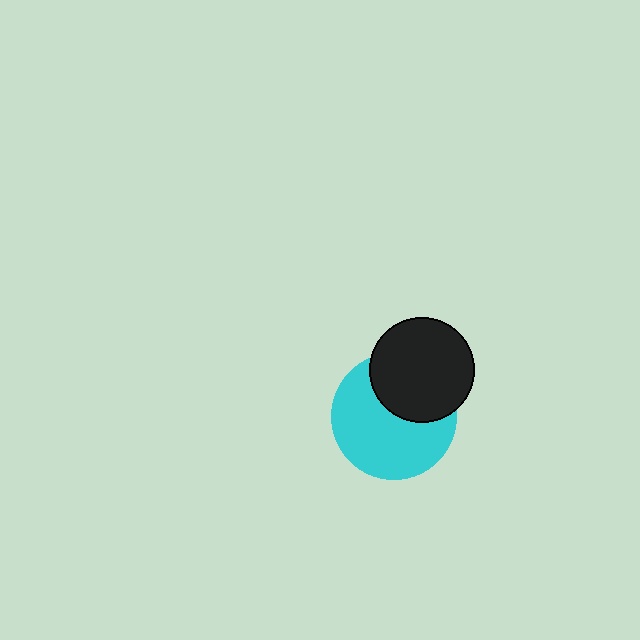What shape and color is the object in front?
The object in front is a black circle.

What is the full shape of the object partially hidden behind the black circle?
The partially hidden object is a cyan circle.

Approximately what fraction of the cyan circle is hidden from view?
Roughly 36% of the cyan circle is hidden behind the black circle.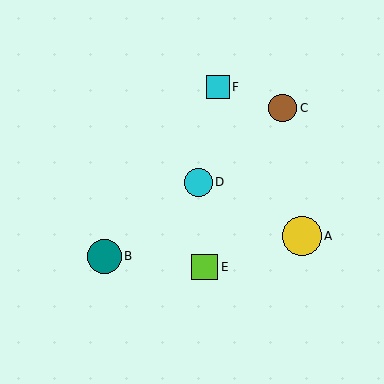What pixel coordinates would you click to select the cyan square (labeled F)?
Click at (218, 87) to select the cyan square F.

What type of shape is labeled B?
Shape B is a teal circle.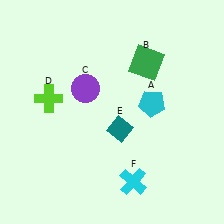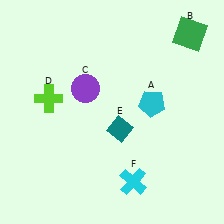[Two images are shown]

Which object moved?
The green square (B) moved right.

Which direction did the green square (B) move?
The green square (B) moved right.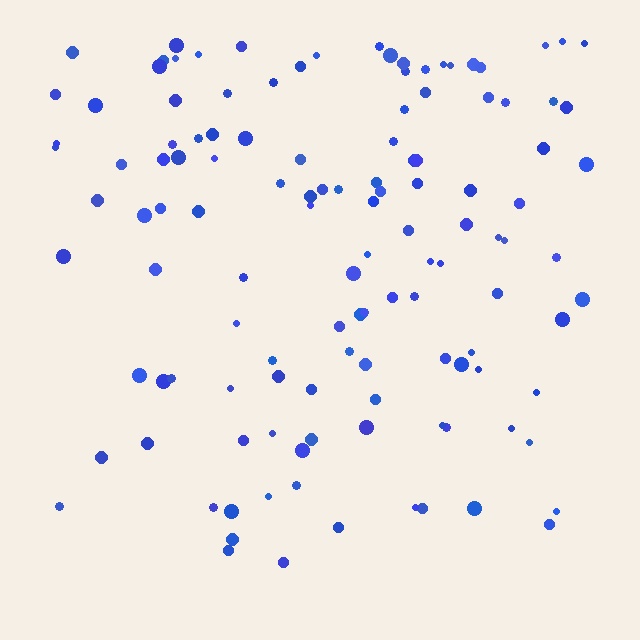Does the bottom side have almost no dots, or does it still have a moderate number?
Still a moderate number, just noticeably fewer than the top.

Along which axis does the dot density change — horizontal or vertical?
Vertical.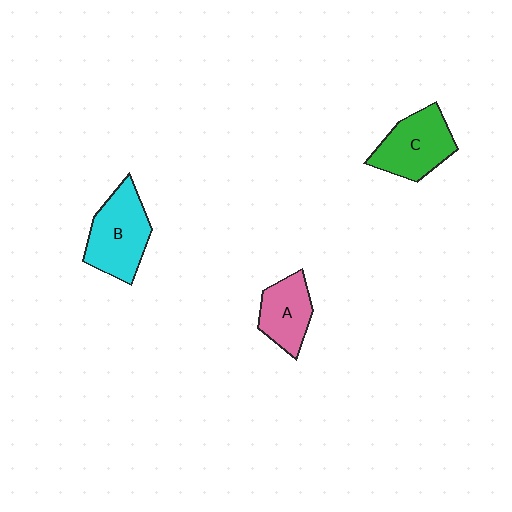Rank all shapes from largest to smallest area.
From largest to smallest: B (cyan), C (green), A (pink).